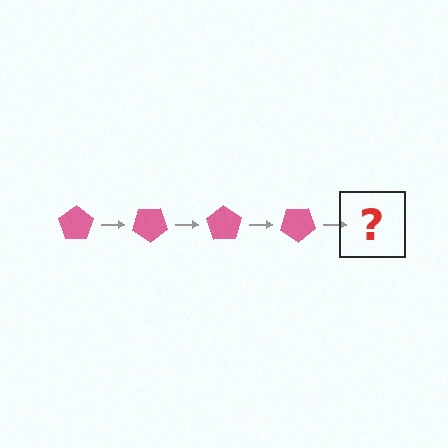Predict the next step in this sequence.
The next step is a pink pentagon rotated 140 degrees.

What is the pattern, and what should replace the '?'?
The pattern is that the pentagon rotates 35 degrees each step. The '?' should be a pink pentagon rotated 140 degrees.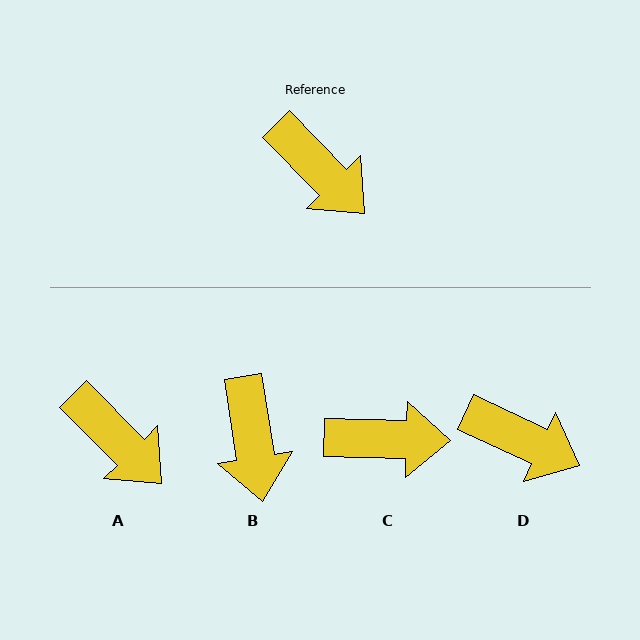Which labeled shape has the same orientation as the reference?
A.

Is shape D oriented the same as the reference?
No, it is off by about 20 degrees.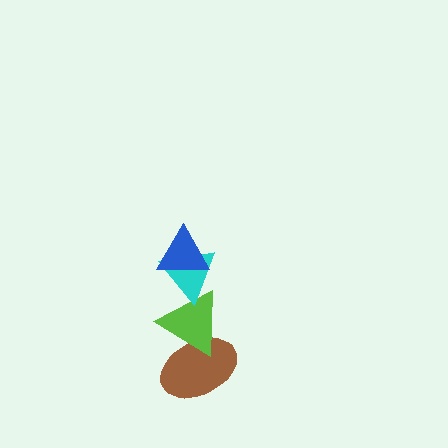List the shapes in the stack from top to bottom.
From top to bottom: the blue triangle, the cyan triangle, the lime triangle, the brown ellipse.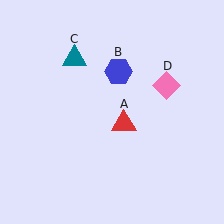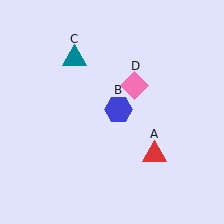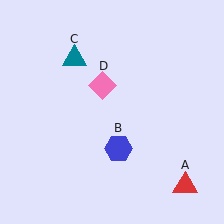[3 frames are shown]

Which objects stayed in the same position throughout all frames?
Teal triangle (object C) remained stationary.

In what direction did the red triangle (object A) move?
The red triangle (object A) moved down and to the right.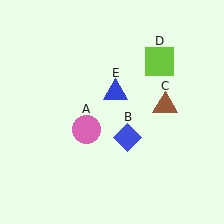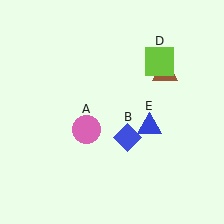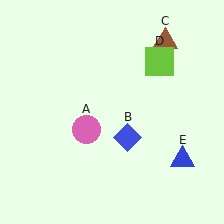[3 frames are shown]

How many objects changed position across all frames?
2 objects changed position: brown triangle (object C), blue triangle (object E).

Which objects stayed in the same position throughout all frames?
Pink circle (object A) and blue diamond (object B) and lime square (object D) remained stationary.